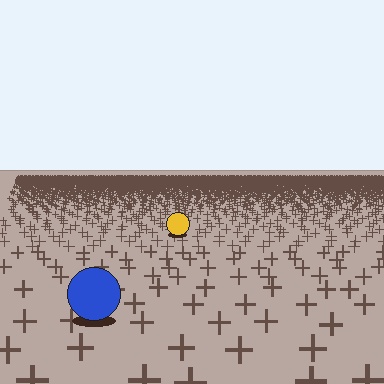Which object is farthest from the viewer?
The yellow circle is farthest from the viewer. It appears smaller and the ground texture around it is denser.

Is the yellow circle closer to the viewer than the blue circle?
No. The blue circle is closer — you can tell from the texture gradient: the ground texture is coarser near it.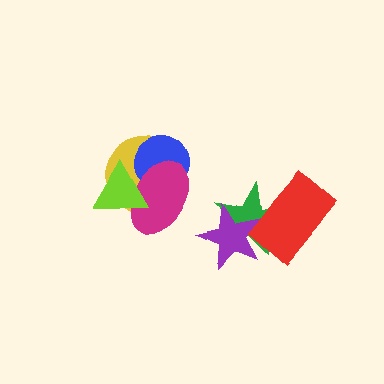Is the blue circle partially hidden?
Yes, it is partially covered by another shape.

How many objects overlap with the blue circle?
3 objects overlap with the blue circle.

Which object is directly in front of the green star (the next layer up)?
The red rectangle is directly in front of the green star.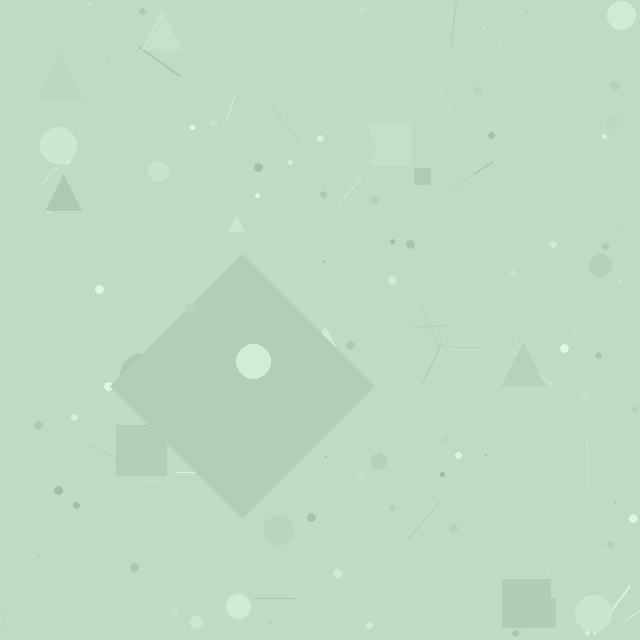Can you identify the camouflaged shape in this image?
The camouflaged shape is a diamond.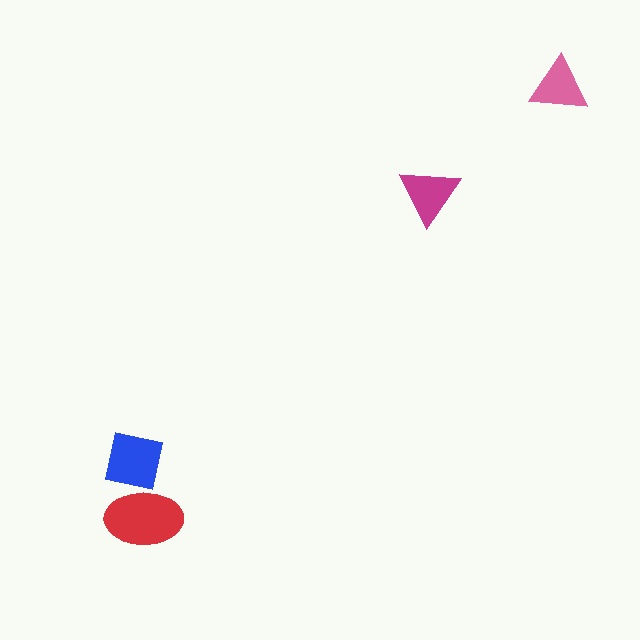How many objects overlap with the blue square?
1 object overlaps with the blue square.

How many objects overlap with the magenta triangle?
0 objects overlap with the magenta triangle.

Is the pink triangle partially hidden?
No, no other shape covers it.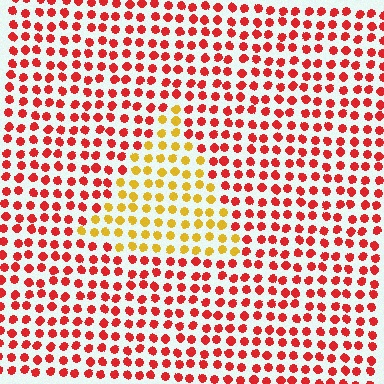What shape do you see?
I see a triangle.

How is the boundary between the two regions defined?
The boundary is defined purely by a slight shift in hue (about 49 degrees). Spacing, size, and orientation are identical on both sides.